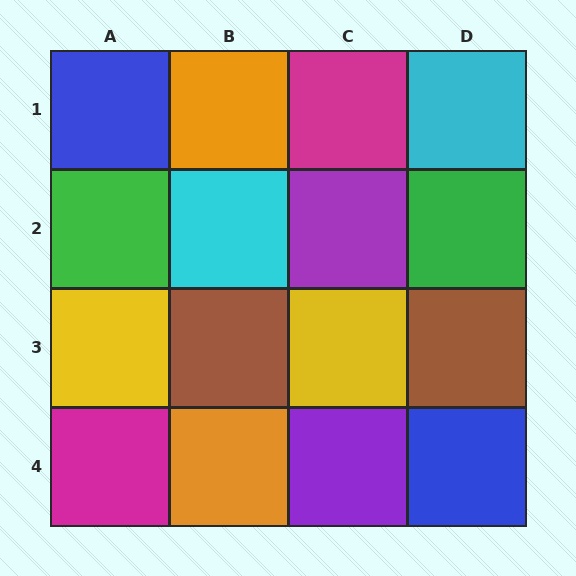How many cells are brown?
2 cells are brown.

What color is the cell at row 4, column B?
Orange.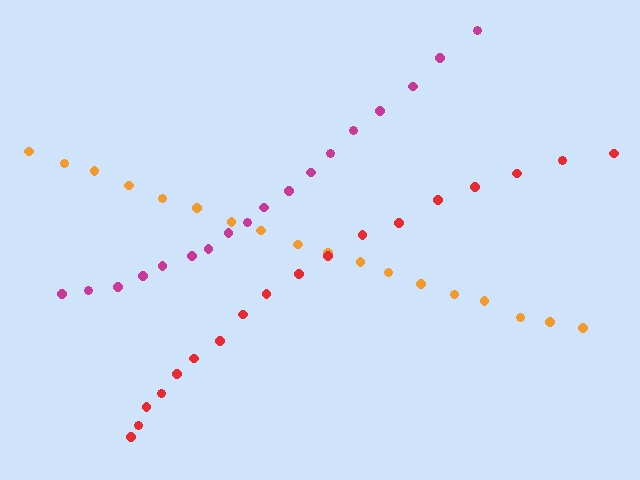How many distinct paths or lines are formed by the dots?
There are 3 distinct paths.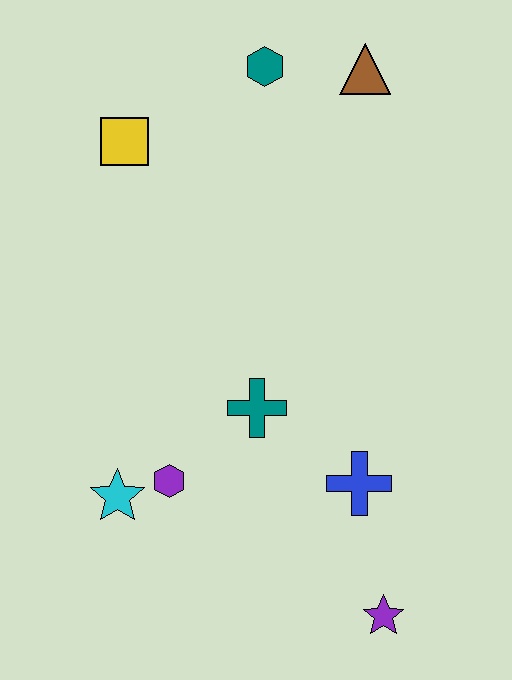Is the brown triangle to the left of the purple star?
Yes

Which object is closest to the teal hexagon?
The brown triangle is closest to the teal hexagon.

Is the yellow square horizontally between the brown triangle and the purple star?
No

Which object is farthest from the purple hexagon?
The brown triangle is farthest from the purple hexagon.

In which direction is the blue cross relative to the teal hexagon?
The blue cross is below the teal hexagon.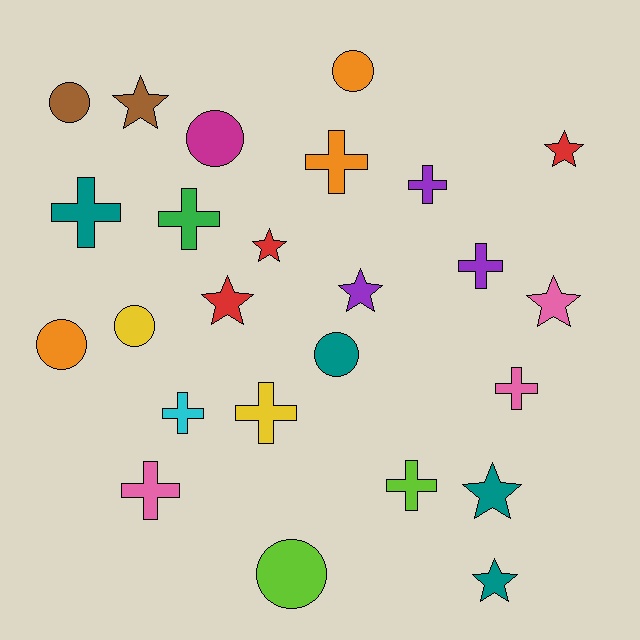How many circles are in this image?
There are 7 circles.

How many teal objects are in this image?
There are 4 teal objects.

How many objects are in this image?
There are 25 objects.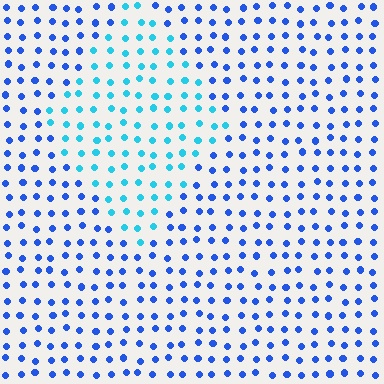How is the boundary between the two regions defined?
The boundary is defined purely by a slight shift in hue (about 36 degrees). Spacing, size, and orientation are identical on both sides.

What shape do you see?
I see a diamond.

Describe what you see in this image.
The image is filled with small blue elements in a uniform arrangement. A diamond-shaped region is visible where the elements are tinted to a slightly different hue, forming a subtle color boundary.